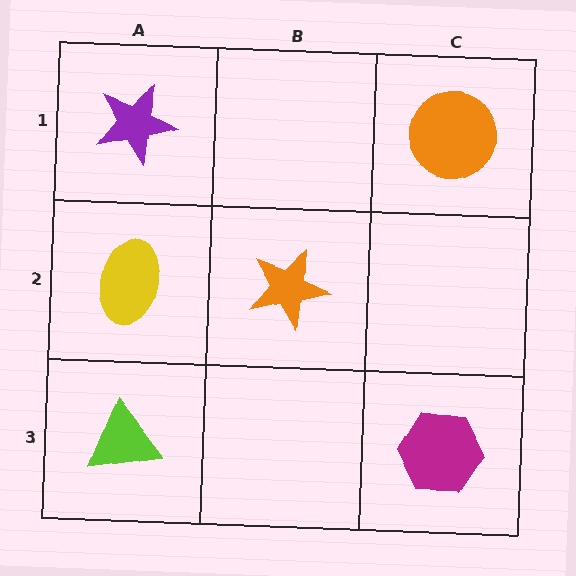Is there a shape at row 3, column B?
No, that cell is empty.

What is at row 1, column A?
A purple star.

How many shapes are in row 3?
2 shapes.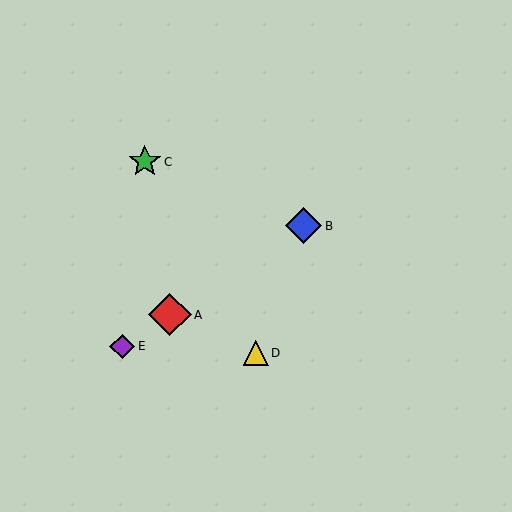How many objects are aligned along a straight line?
3 objects (A, B, E) are aligned along a straight line.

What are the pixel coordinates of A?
Object A is at (170, 315).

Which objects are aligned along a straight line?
Objects A, B, E are aligned along a straight line.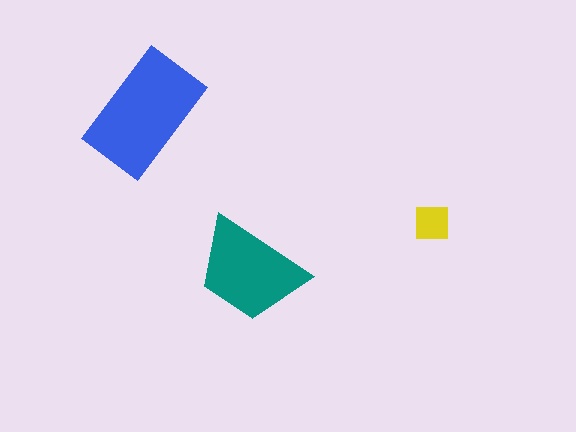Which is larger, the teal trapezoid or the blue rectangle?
The blue rectangle.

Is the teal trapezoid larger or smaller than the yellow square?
Larger.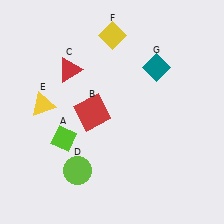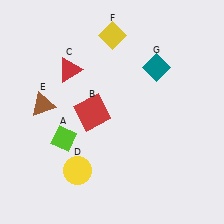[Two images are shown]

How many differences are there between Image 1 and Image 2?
There are 2 differences between the two images.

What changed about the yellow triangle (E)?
In Image 1, E is yellow. In Image 2, it changed to brown.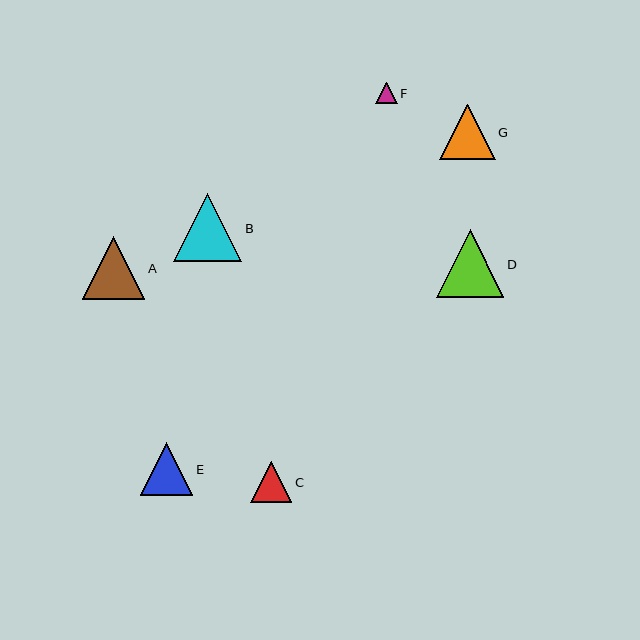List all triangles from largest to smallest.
From largest to smallest: D, B, A, G, E, C, F.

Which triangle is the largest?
Triangle D is the largest with a size of approximately 68 pixels.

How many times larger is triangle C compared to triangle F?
Triangle C is approximately 1.9 times the size of triangle F.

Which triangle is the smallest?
Triangle F is the smallest with a size of approximately 22 pixels.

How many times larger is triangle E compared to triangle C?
Triangle E is approximately 1.3 times the size of triangle C.